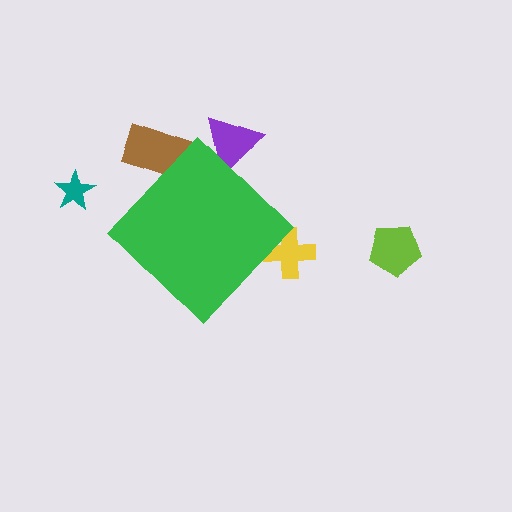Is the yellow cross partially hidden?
Yes, the yellow cross is partially hidden behind the green diamond.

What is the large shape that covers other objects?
A green diamond.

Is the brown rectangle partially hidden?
Yes, the brown rectangle is partially hidden behind the green diamond.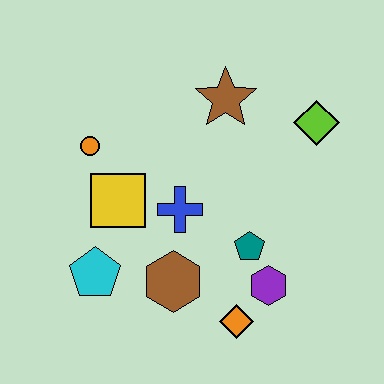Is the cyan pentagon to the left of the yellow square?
Yes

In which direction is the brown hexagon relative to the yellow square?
The brown hexagon is below the yellow square.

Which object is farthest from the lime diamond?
The cyan pentagon is farthest from the lime diamond.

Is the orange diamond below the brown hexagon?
Yes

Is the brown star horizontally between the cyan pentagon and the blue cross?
No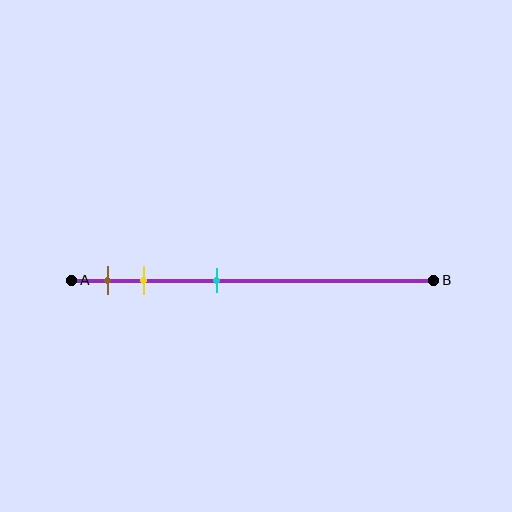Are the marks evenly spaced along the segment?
No, the marks are not evenly spaced.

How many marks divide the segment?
There are 3 marks dividing the segment.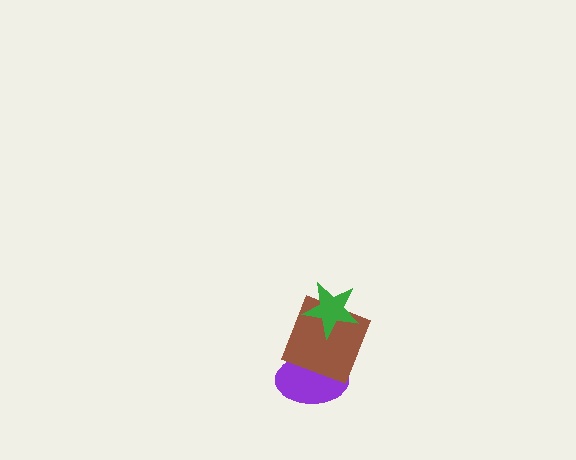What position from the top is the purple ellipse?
The purple ellipse is 3rd from the top.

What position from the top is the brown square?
The brown square is 2nd from the top.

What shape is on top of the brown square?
The green star is on top of the brown square.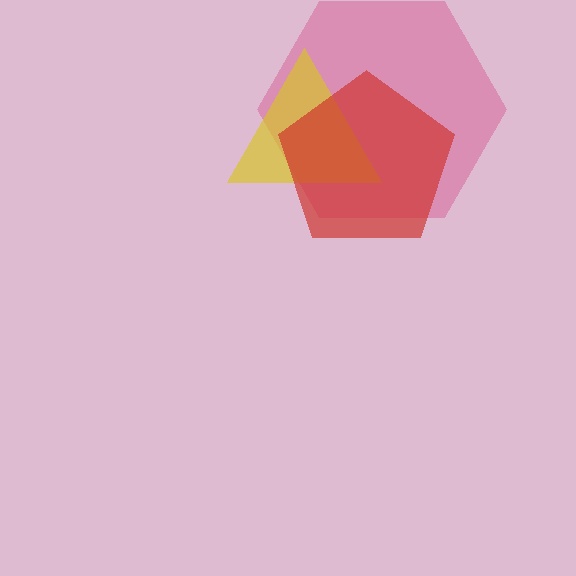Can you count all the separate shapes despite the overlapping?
Yes, there are 3 separate shapes.